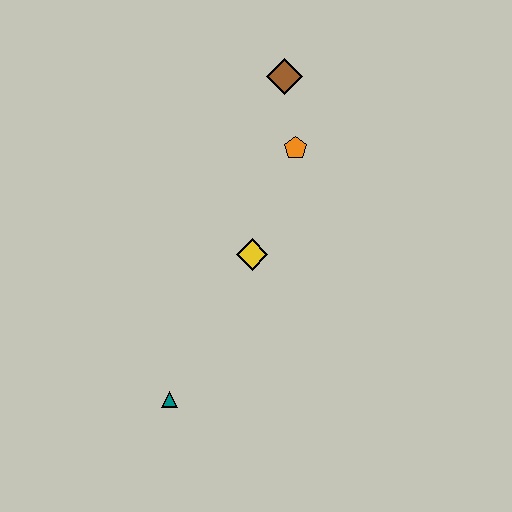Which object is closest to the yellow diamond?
The orange pentagon is closest to the yellow diamond.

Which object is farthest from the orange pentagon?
The teal triangle is farthest from the orange pentagon.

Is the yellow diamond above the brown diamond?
No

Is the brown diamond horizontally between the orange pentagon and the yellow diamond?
Yes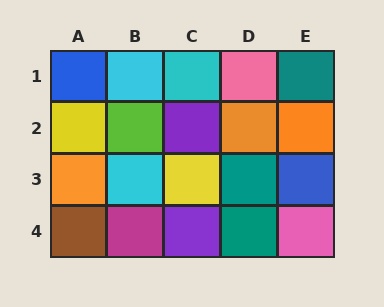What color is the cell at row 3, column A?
Orange.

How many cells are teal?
3 cells are teal.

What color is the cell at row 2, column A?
Yellow.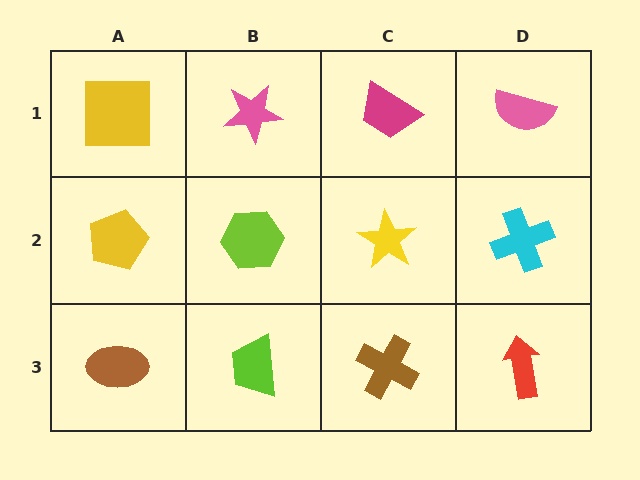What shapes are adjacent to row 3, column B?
A lime hexagon (row 2, column B), a brown ellipse (row 3, column A), a brown cross (row 3, column C).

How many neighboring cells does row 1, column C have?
3.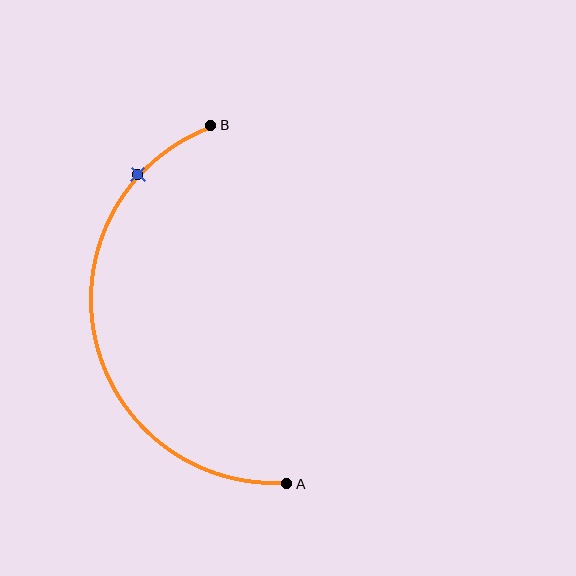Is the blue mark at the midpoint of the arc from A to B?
No. The blue mark lies on the arc but is closer to endpoint B. The arc midpoint would be at the point on the curve equidistant along the arc from both A and B.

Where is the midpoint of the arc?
The arc midpoint is the point on the curve farthest from the straight line joining A and B. It sits to the left of that line.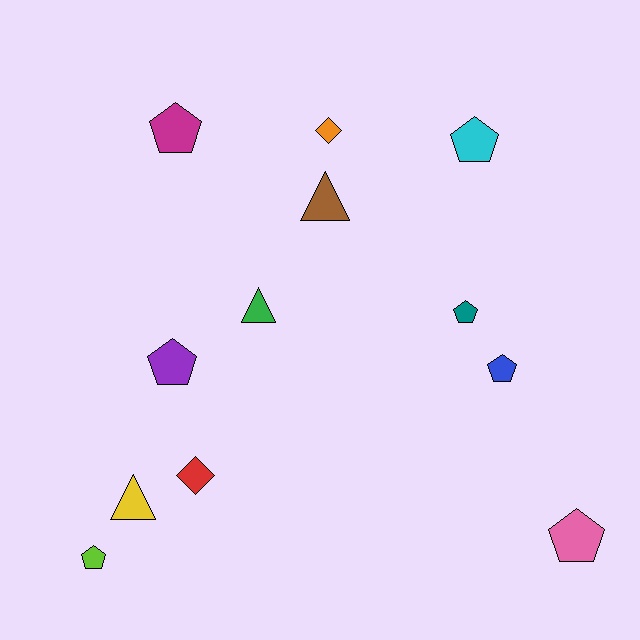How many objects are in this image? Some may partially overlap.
There are 12 objects.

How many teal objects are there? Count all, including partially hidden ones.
There is 1 teal object.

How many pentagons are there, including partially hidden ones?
There are 7 pentagons.